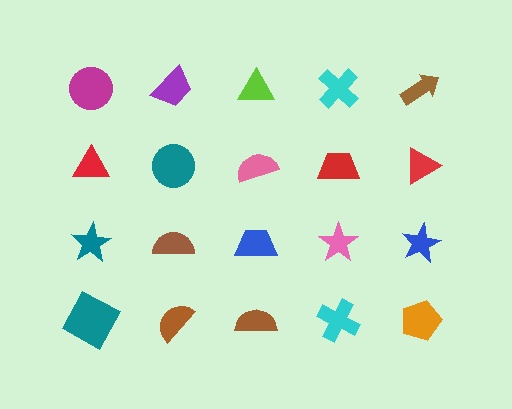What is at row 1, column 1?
A magenta circle.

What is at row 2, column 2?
A teal circle.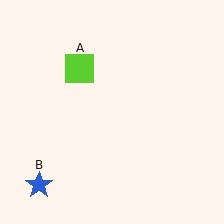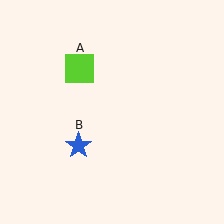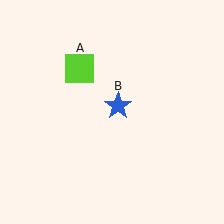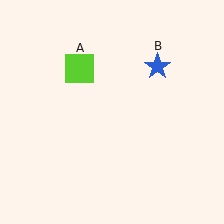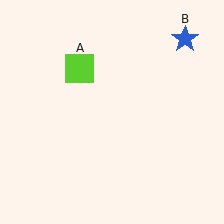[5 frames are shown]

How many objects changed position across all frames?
1 object changed position: blue star (object B).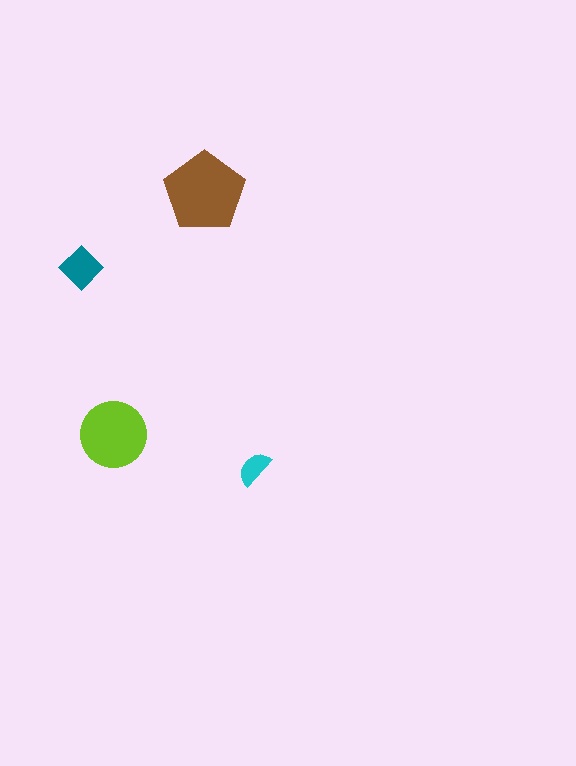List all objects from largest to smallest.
The brown pentagon, the lime circle, the teal diamond, the cyan semicircle.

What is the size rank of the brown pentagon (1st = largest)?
1st.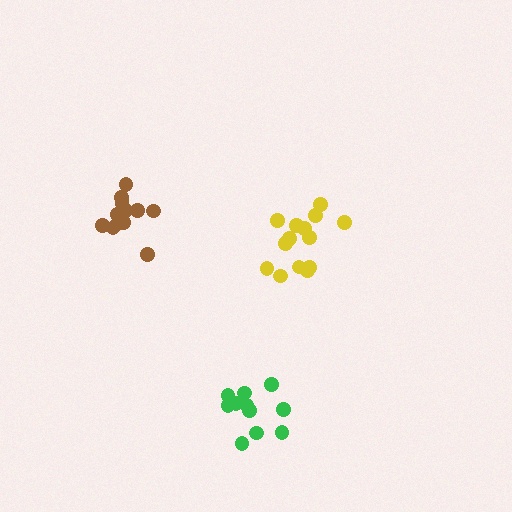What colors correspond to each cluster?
The clusters are colored: brown, yellow, green.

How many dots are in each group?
Group 1: 13 dots, Group 2: 14 dots, Group 3: 11 dots (38 total).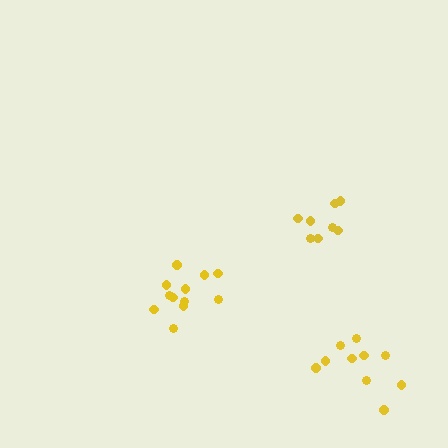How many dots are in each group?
Group 1: 10 dots, Group 2: 12 dots, Group 3: 8 dots (30 total).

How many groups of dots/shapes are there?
There are 3 groups.